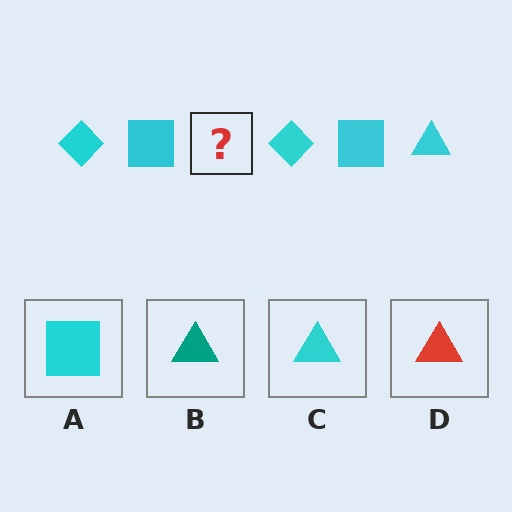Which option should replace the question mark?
Option C.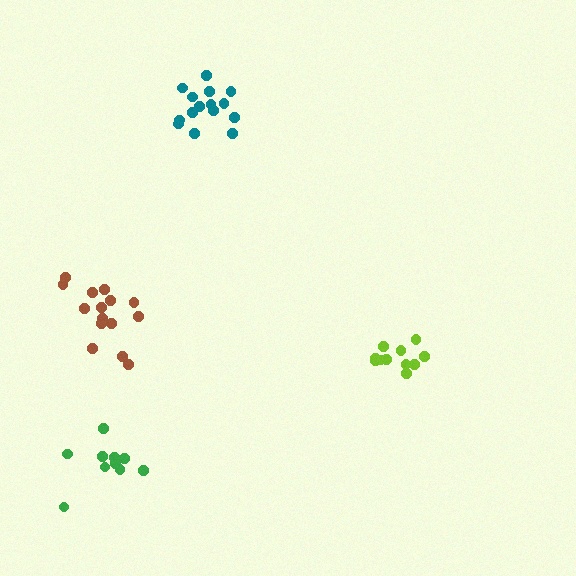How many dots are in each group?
Group 1: 11 dots, Group 2: 15 dots, Group 3: 10 dots, Group 4: 15 dots (51 total).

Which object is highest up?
The teal cluster is topmost.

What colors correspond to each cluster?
The clusters are colored: lime, teal, green, brown.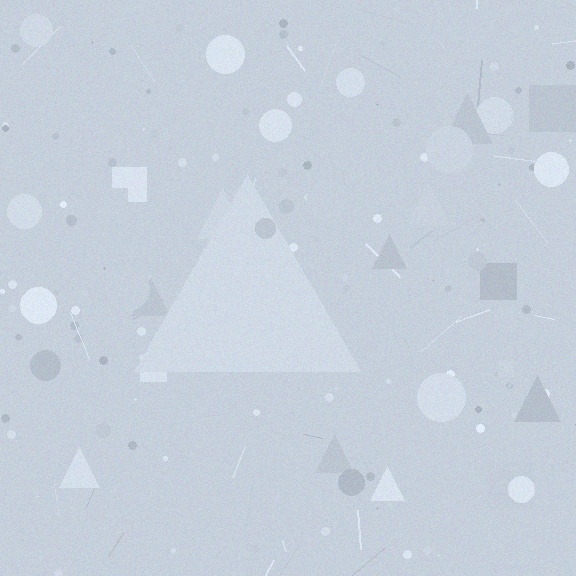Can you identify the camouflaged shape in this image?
The camouflaged shape is a triangle.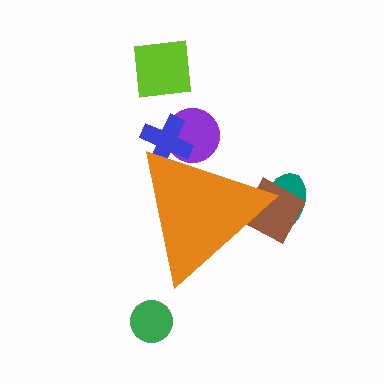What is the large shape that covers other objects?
An orange triangle.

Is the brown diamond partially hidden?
Yes, the brown diamond is partially hidden behind the orange triangle.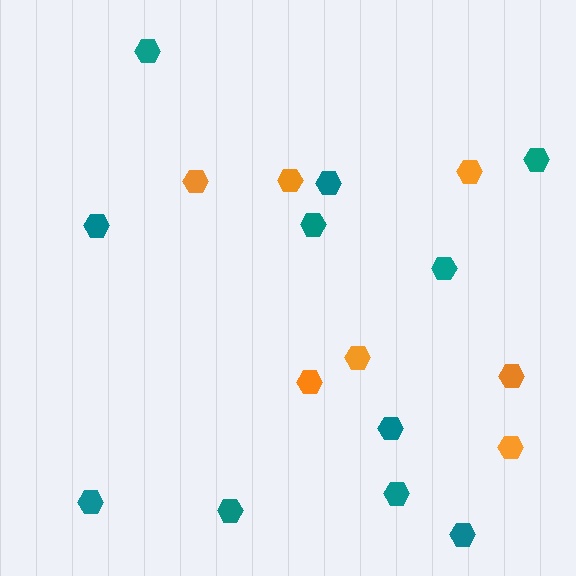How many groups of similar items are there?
There are 2 groups: one group of orange hexagons (7) and one group of teal hexagons (11).